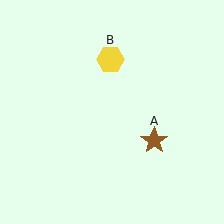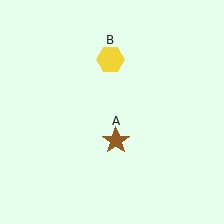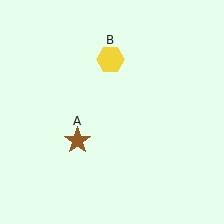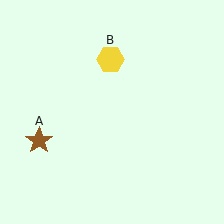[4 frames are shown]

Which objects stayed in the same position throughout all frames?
Yellow hexagon (object B) remained stationary.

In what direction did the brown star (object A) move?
The brown star (object A) moved left.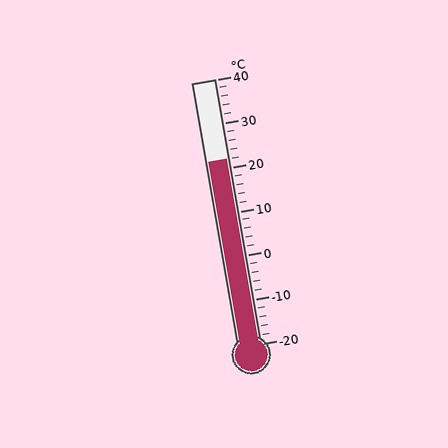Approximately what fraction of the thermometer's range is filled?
The thermometer is filled to approximately 70% of its range.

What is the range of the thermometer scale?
The thermometer scale ranges from -20°C to 40°C.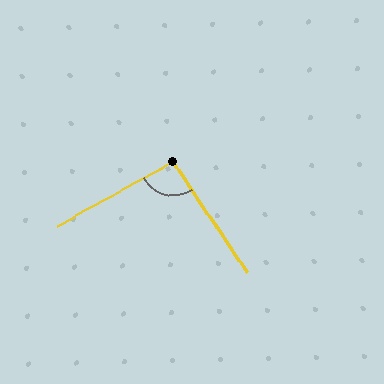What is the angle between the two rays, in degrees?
Approximately 95 degrees.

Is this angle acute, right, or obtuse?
It is approximately a right angle.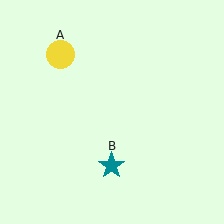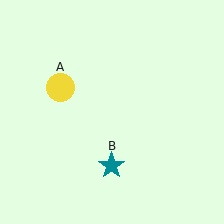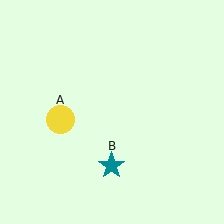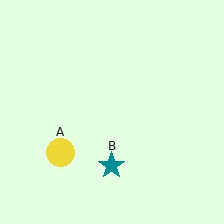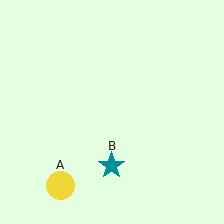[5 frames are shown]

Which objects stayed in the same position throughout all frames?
Teal star (object B) remained stationary.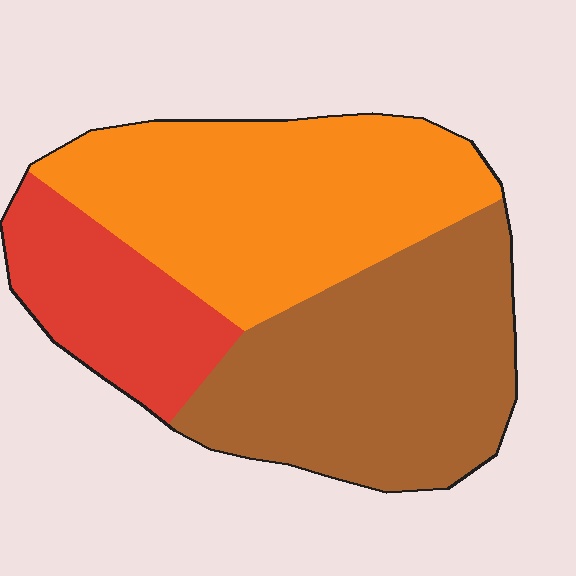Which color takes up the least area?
Red, at roughly 20%.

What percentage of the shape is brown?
Brown covers about 40% of the shape.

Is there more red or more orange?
Orange.